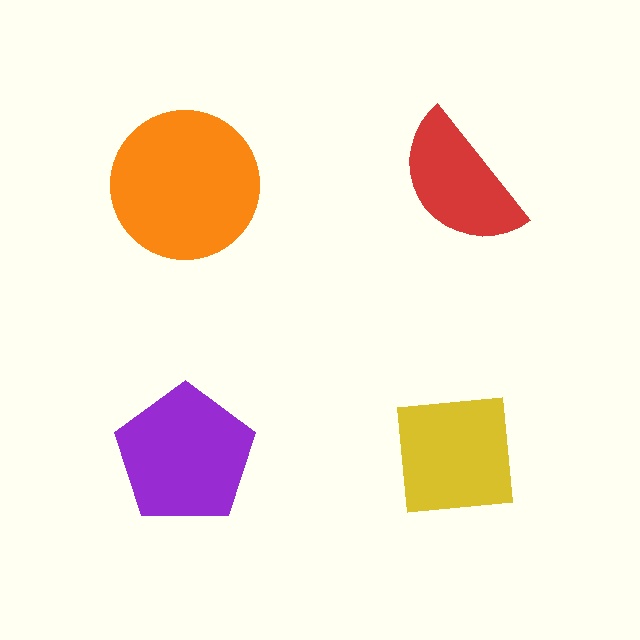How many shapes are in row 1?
2 shapes.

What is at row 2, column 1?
A purple pentagon.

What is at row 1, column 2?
A red semicircle.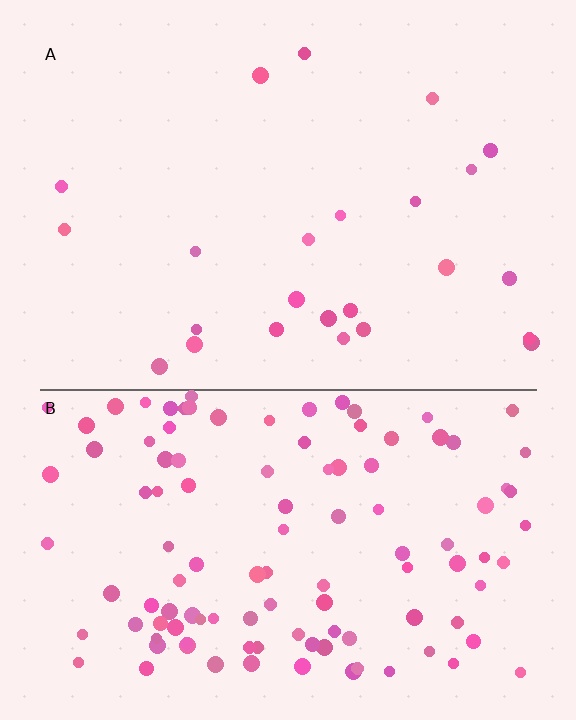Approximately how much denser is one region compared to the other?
Approximately 4.7× — region B over region A.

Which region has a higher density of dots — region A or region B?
B (the bottom).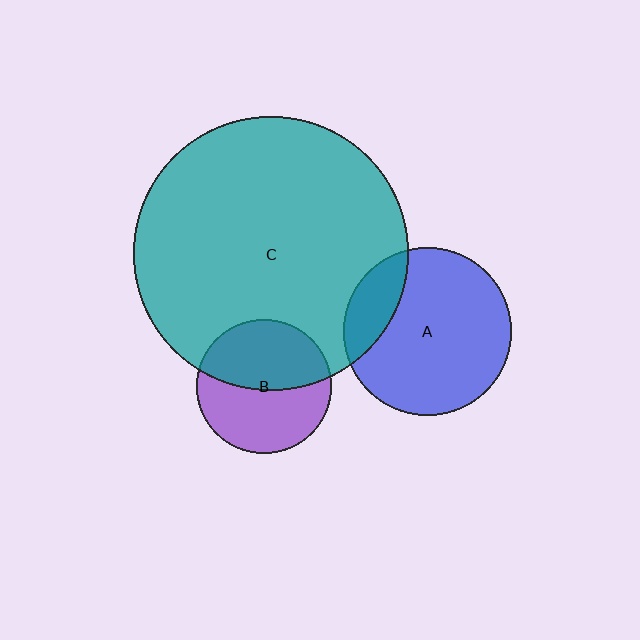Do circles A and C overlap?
Yes.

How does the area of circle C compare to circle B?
Approximately 4.2 times.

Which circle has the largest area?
Circle C (teal).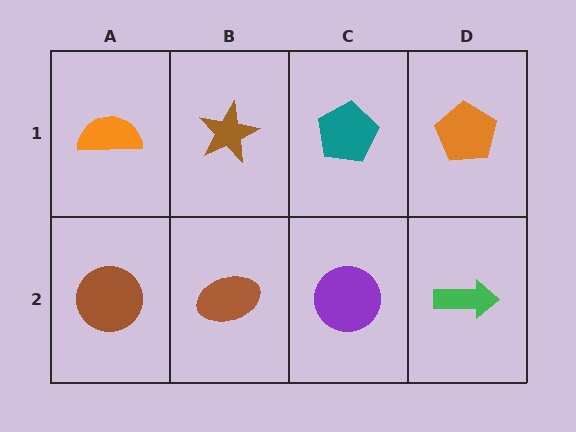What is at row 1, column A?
An orange semicircle.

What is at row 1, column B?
A brown star.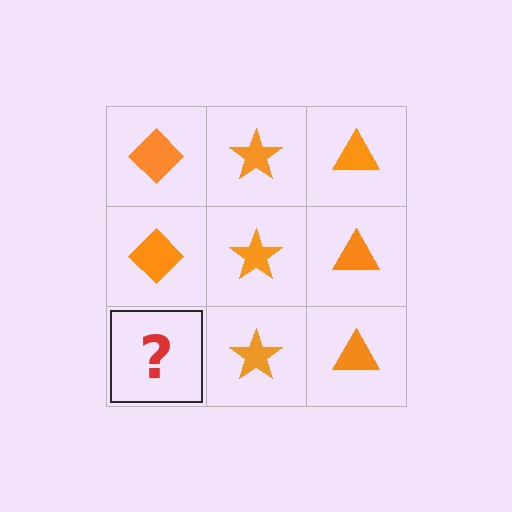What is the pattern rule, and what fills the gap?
The rule is that each column has a consistent shape. The gap should be filled with an orange diamond.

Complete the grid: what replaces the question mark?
The question mark should be replaced with an orange diamond.